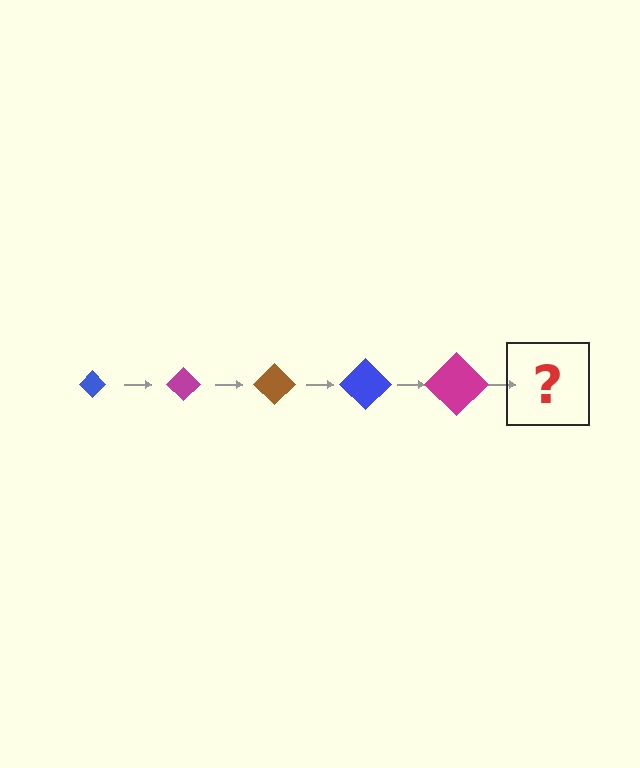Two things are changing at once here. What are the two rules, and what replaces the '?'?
The two rules are that the diamond grows larger each step and the color cycles through blue, magenta, and brown. The '?' should be a brown diamond, larger than the previous one.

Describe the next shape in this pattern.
It should be a brown diamond, larger than the previous one.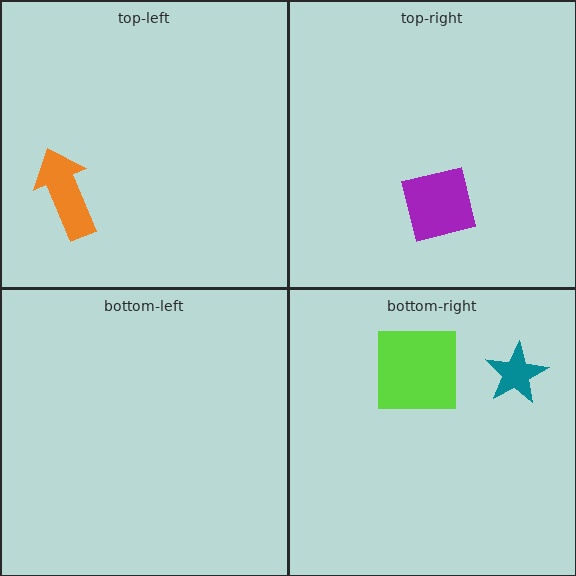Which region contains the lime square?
The bottom-right region.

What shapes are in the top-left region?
The orange arrow.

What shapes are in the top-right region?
The purple square.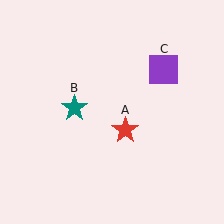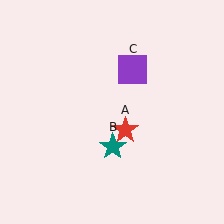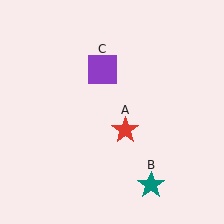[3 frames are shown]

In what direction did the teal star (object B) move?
The teal star (object B) moved down and to the right.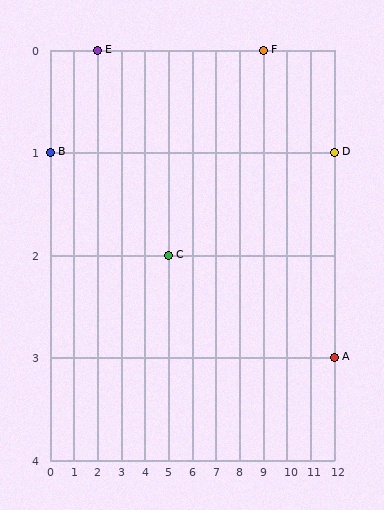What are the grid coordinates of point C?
Point C is at grid coordinates (5, 2).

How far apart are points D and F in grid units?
Points D and F are 3 columns and 1 row apart (about 3.2 grid units diagonally).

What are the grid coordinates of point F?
Point F is at grid coordinates (9, 0).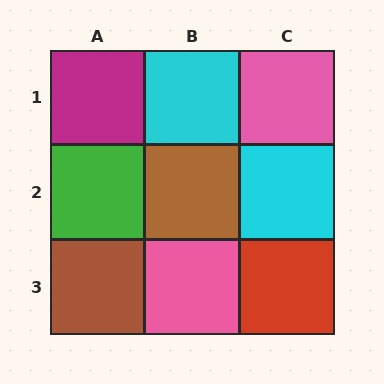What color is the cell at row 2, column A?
Green.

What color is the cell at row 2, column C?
Cyan.